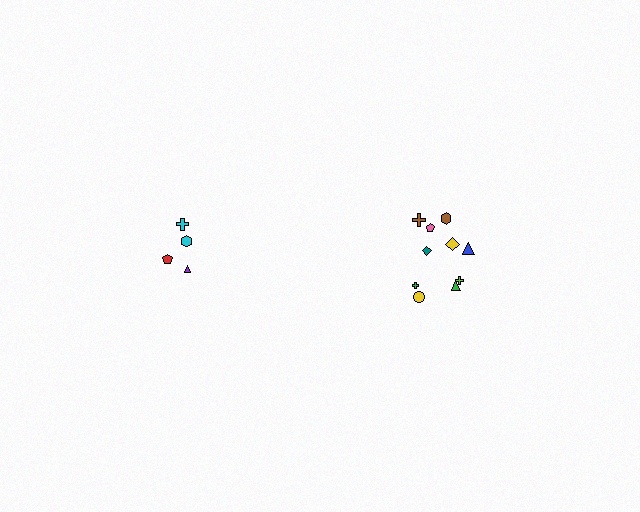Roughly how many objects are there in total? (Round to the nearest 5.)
Roughly 15 objects in total.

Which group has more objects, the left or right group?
The right group.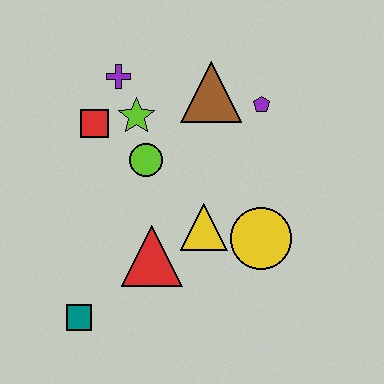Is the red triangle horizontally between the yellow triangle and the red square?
Yes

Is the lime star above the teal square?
Yes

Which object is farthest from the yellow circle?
The purple cross is farthest from the yellow circle.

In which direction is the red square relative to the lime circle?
The red square is to the left of the lime circle.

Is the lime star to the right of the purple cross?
Yes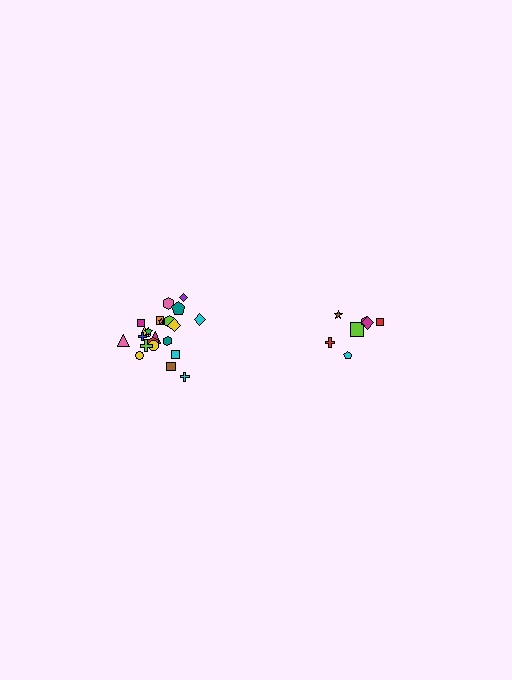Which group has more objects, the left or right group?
The left group.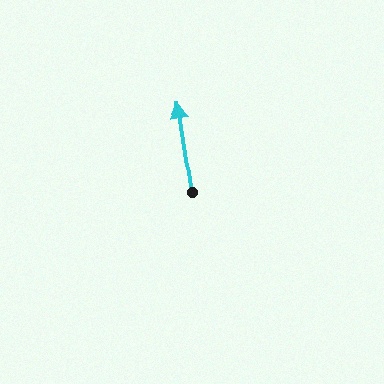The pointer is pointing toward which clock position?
Roughly 12 o'clock.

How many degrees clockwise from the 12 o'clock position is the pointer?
Approximately 351 degrees.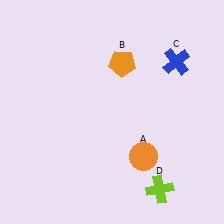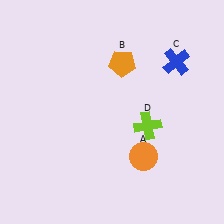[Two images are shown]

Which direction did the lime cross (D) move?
The lime cross (D) moved up.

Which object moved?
The lime cross (D) moved up.